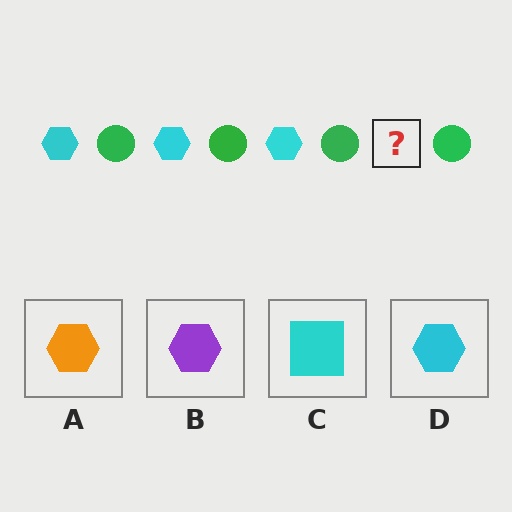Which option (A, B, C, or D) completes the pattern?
D.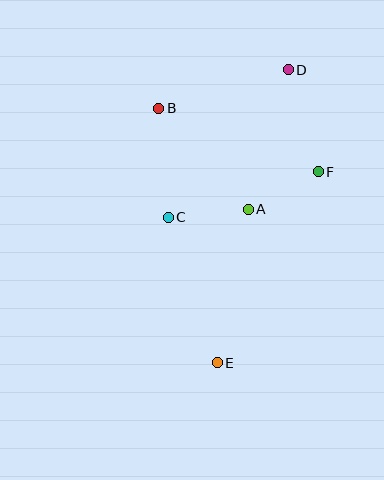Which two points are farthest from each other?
Points D and E are farthest from each other.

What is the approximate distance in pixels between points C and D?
The distance between C and D is approximately 190 pixels.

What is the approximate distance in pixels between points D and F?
The distance between D and F is approximately 106 pixels.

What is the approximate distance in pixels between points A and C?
The distance between A and C is approximately 80 pixels.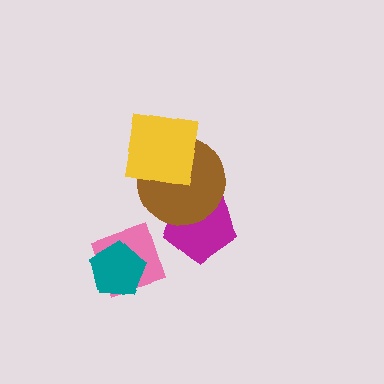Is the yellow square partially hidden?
No, no other shape covers it.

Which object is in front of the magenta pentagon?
The brown circle is in front of the magenta pentagon.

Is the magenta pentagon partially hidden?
Yes, it is partially covered by another shape.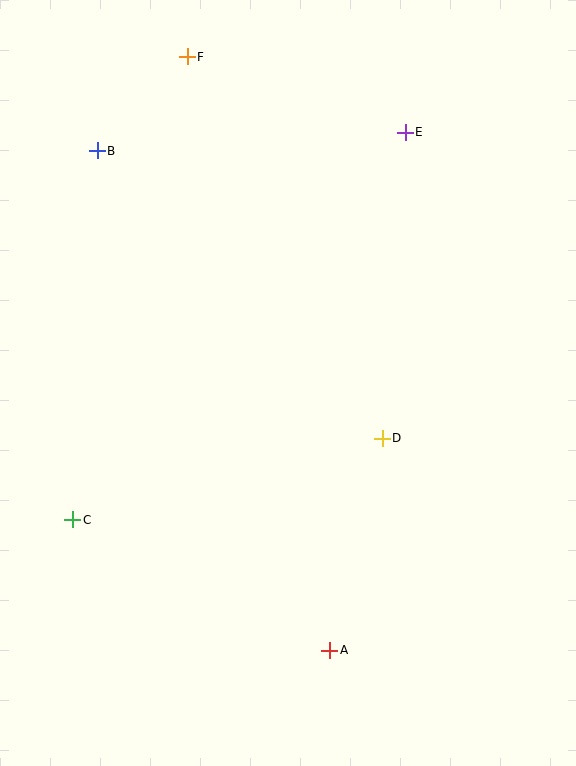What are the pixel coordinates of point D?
Point D is at (382, 438).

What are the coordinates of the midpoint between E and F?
The midpoint between E and F is at (296, 94).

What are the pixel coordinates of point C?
Point C is at (73, 520).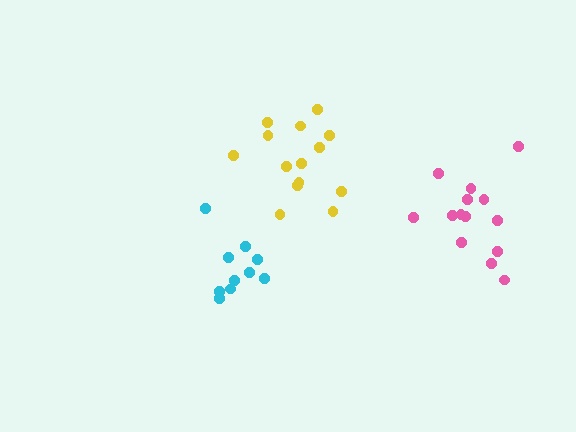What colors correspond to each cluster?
The clusters are colored: cyan, pink, yellow.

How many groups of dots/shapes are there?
There are 3 groups.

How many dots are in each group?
Group 1: 10 dots, Group 2: 14 dots, Group 3: 14 dots (38 total).